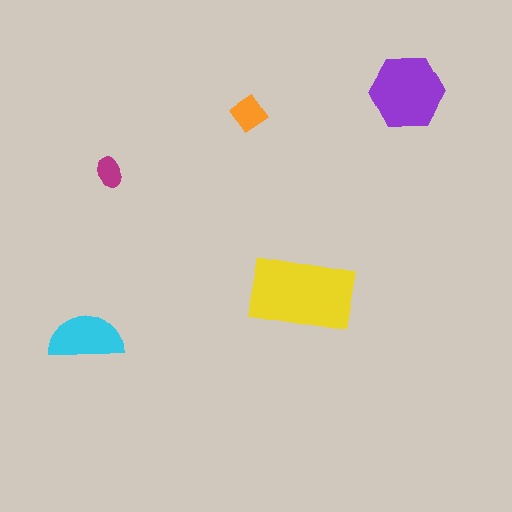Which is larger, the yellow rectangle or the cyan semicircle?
The yellow rectangle.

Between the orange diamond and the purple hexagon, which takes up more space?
The purple hexagon.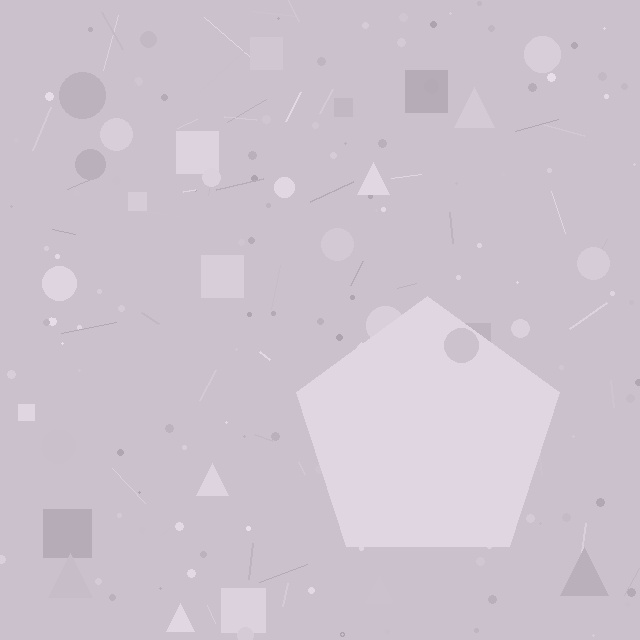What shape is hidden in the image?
A pentagon is hidden in the image.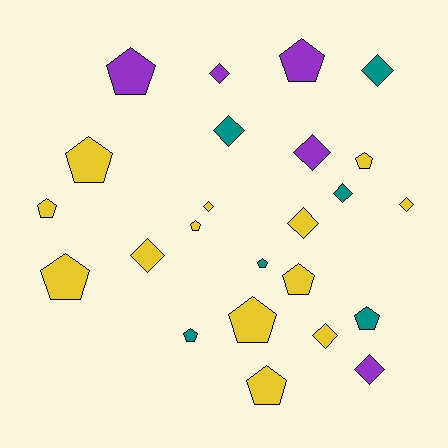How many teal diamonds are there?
There are 3 teal diamonds.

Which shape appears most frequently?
Pentagon, with 13 objects.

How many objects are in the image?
There are 24 objects.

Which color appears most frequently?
Yellow, with 13 objects.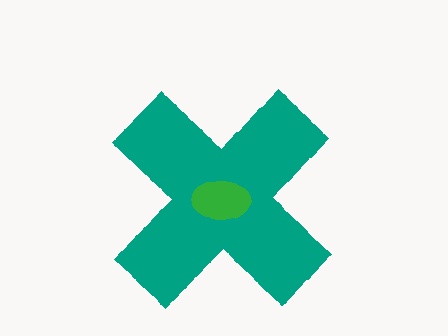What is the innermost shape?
The green ellipse.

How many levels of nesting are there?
2.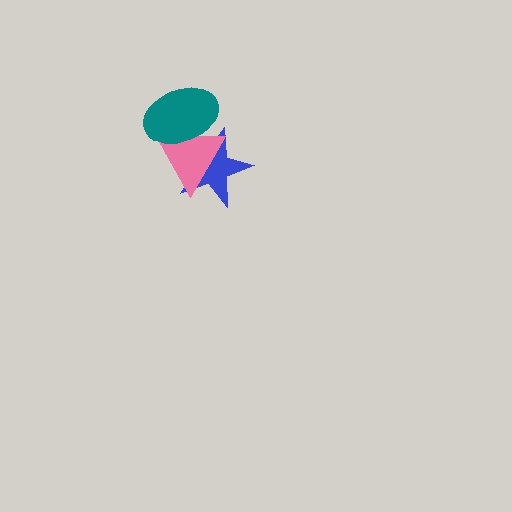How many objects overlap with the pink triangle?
2 objects overlap with the pink triangle.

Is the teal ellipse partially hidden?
No, no other shape covers it.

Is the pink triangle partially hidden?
Yes, it is partially covered by another shape.